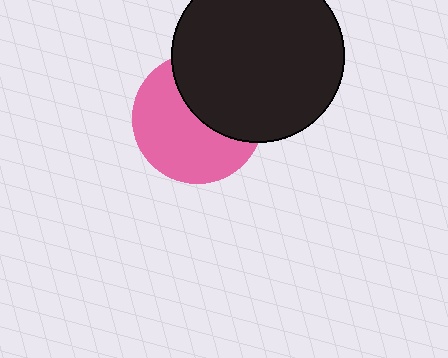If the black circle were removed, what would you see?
You would see the complete pink circle.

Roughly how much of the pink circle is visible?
About half of it is visible (roughly 58%).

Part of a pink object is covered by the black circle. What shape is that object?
It is a circle.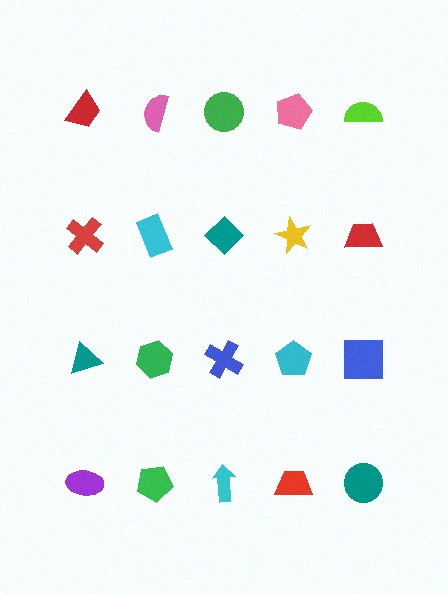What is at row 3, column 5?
A blue square.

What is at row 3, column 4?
A cyan pentagon.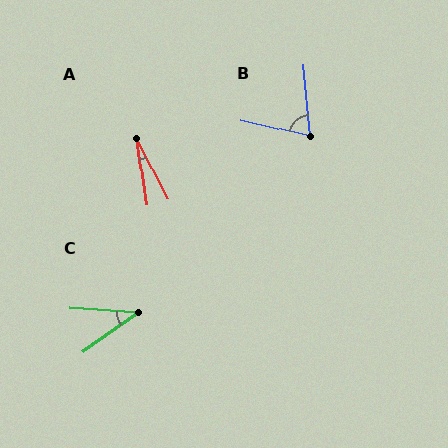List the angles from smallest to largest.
A (19°), C (39°), B (71°).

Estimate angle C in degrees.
Approximately 39 degrees.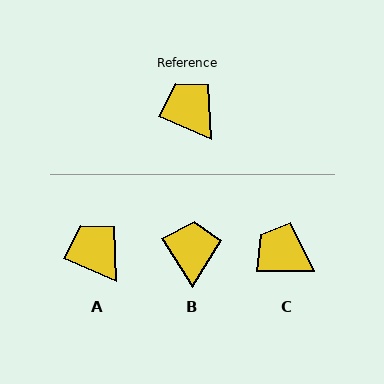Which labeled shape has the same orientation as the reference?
A.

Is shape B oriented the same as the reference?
No, it is off by about 34 degrees.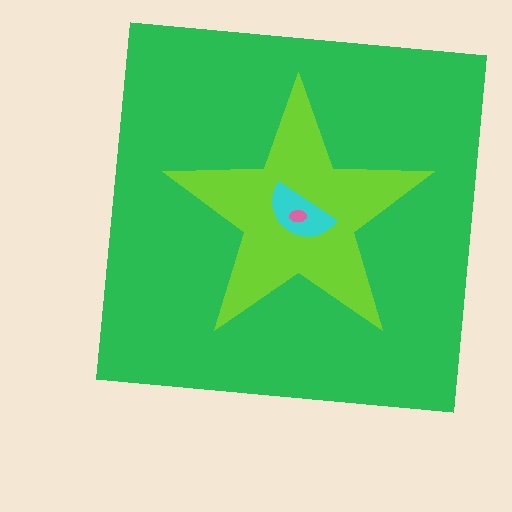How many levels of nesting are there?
4.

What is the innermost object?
The pink ellipse.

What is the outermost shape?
The green square.